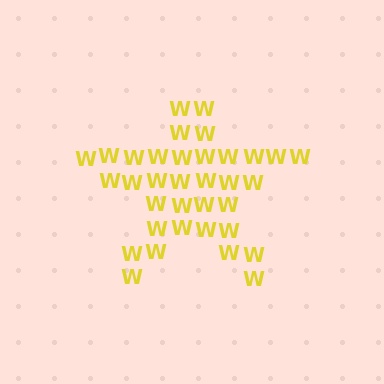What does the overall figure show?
The overall figure shows a star.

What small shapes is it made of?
It is made of small letter W's.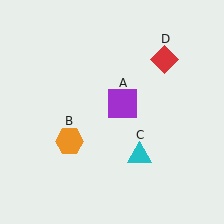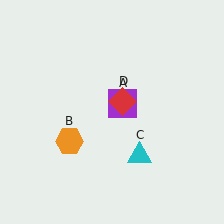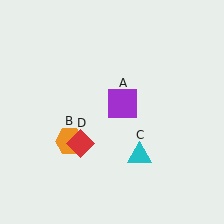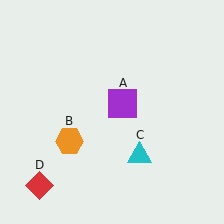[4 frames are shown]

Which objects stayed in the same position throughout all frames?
Purple square (object A) and orange hexagon (object B) and cyan triangle (object C) remained stationary.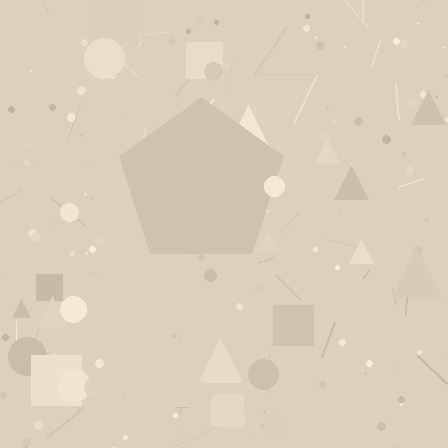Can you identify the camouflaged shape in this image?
The camouflaged shape is a pentagon.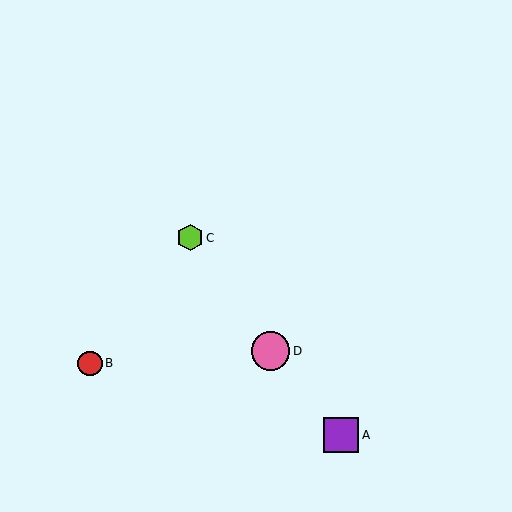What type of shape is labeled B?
Shape B is a red circle.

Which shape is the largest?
The pink circle (labeled D) is the largest.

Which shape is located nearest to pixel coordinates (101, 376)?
The red circle (labeled B) at (90, 363) is nearest to that location.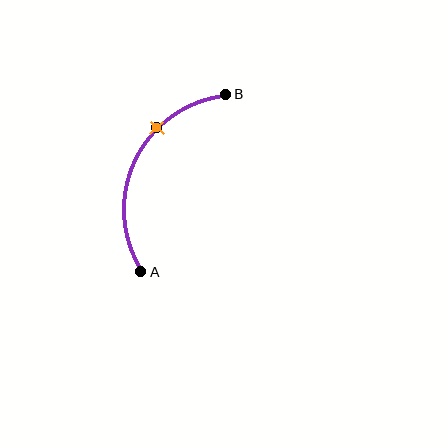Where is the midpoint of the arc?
The arc midpoint is the point on the curve farthest from the straight line joining A and B. It sits to the left of that line.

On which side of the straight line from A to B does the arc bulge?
The arc bulges to the left of the straight line connecting A and B.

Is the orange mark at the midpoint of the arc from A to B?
No. The orange mark lies on the arc but is closer to endpoint B. The arc midpoint would be at the point on the curve equidistant along the arc from both A and B.